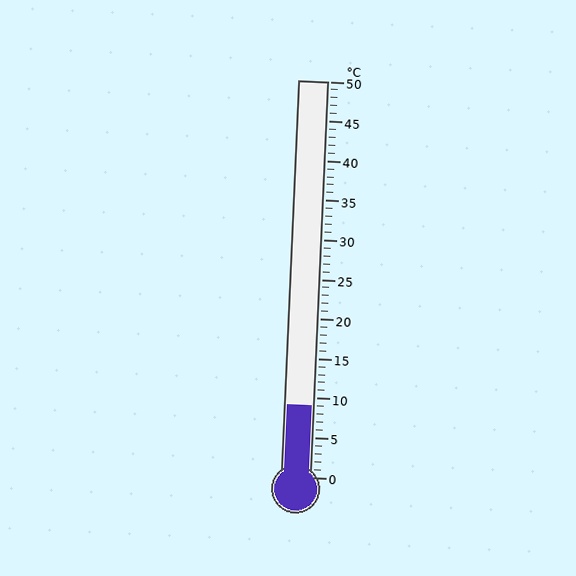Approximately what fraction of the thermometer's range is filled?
The thermometer is filled to approximately 20% of its range.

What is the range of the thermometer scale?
The thermometer scale ranges from 0°C to 50°C.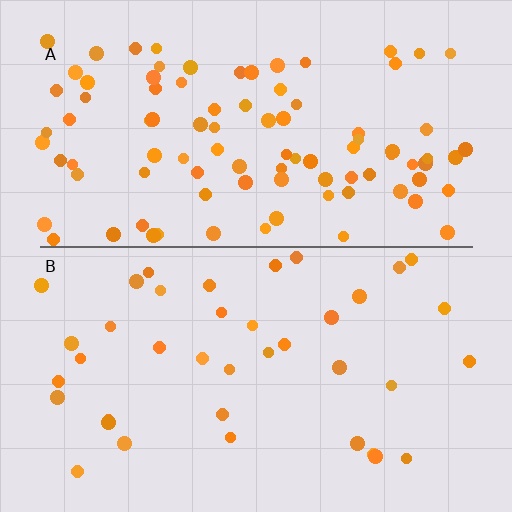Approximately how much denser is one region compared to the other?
Approximately 2.4× — region A over region B.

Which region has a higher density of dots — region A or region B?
A (the top).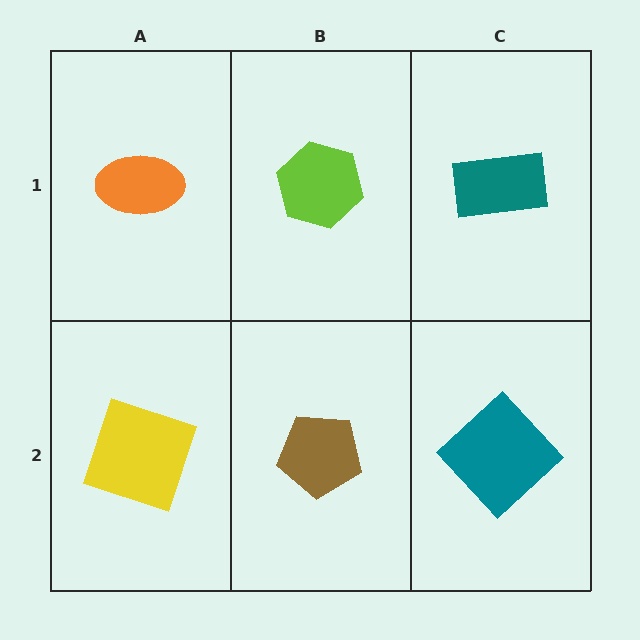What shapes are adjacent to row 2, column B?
A lime hexagon (row 1, column B), a yellow square (row 2, column A), a teal diamond (row 2, column C).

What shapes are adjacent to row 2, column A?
An orange ellipse (row 1, column A), a brown pentagon (row 2, column B).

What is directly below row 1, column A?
A yellow square.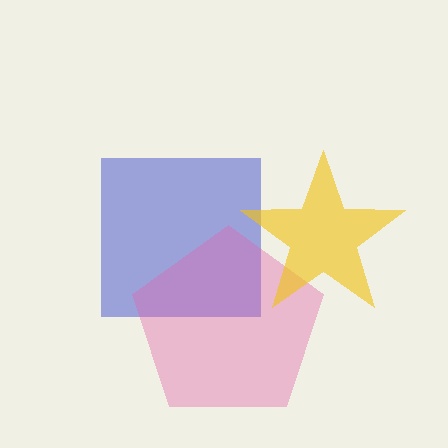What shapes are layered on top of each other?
The layered shapes are: a blue square, a pink pentagon, a yellow star.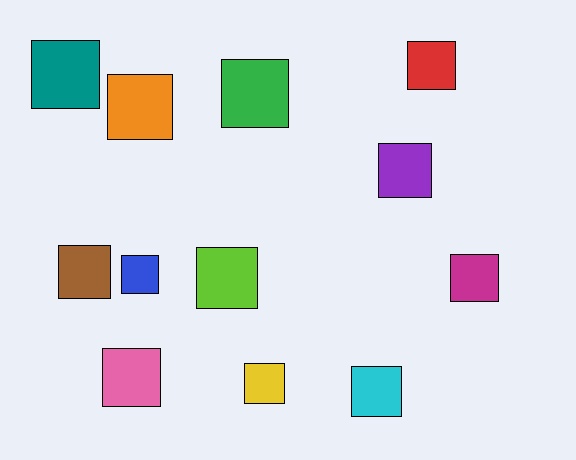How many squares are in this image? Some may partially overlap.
There are 12 squares.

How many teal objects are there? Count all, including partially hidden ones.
There is 1 teal object.